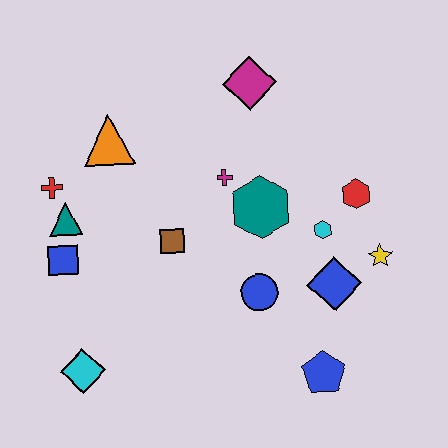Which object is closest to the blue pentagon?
The blue diamond is closest to the blue pentagon.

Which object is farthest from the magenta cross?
The cyan diamond is farthest from the magenta cross.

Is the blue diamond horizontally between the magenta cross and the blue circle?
No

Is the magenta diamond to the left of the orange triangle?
No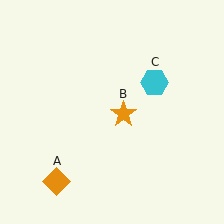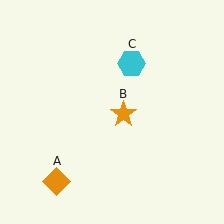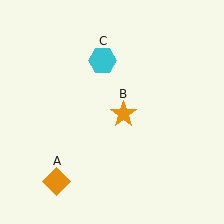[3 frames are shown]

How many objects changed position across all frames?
1 object changed position: cyan hexagon (object C).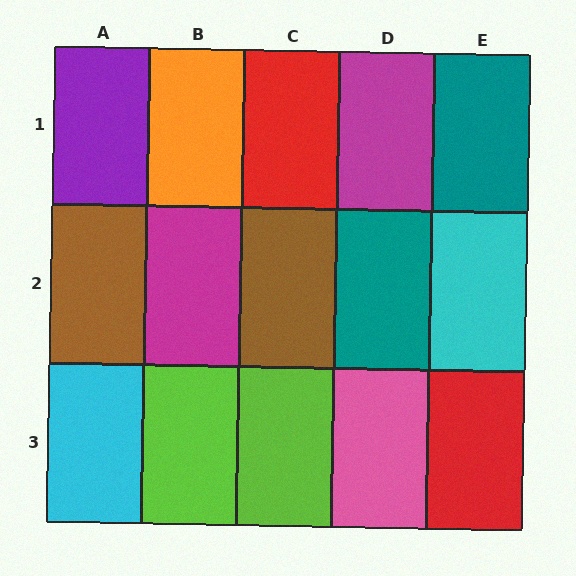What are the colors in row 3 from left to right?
Cyan, lime, lime, pink, red.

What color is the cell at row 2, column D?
Teal.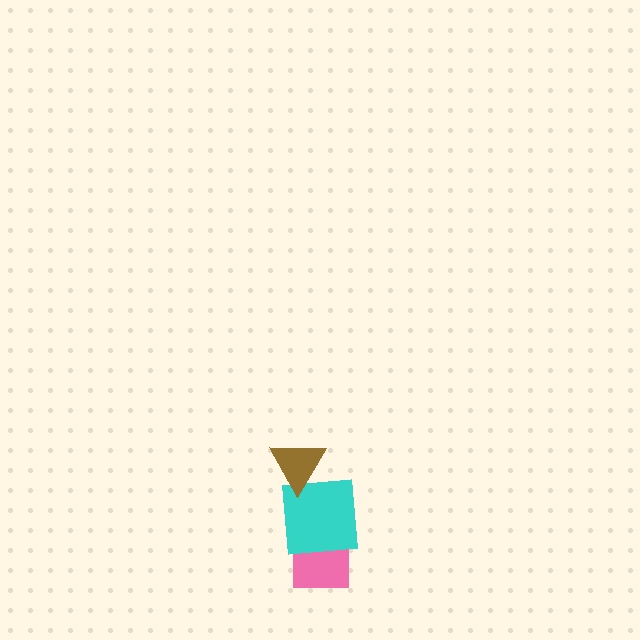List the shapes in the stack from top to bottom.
From top to bottom: the brown triangle, the cyan square, the pink square.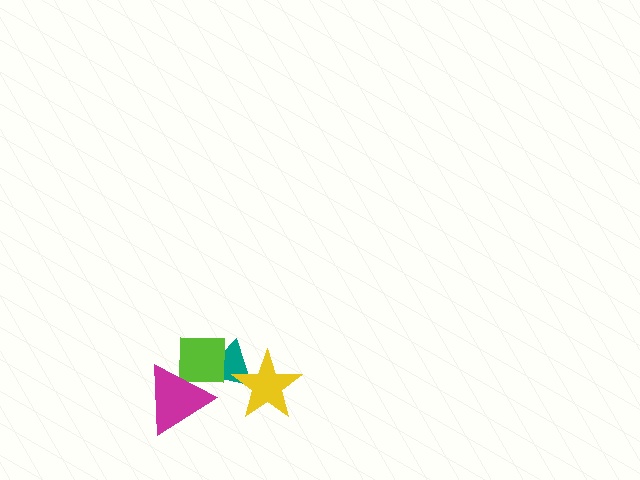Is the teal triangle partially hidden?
Yes, it is partially covered by another shape.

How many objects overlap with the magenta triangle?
2 objects overlap with the magenta triangle.